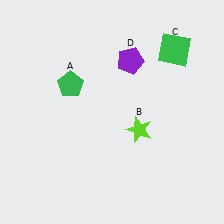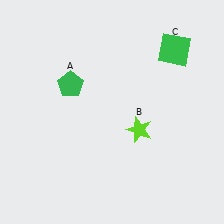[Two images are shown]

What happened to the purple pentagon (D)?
The purple pentagon (D) was removed in Image 2. It was in the top-right area of Image 1.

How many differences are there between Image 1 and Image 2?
There is 1 difference between the two images.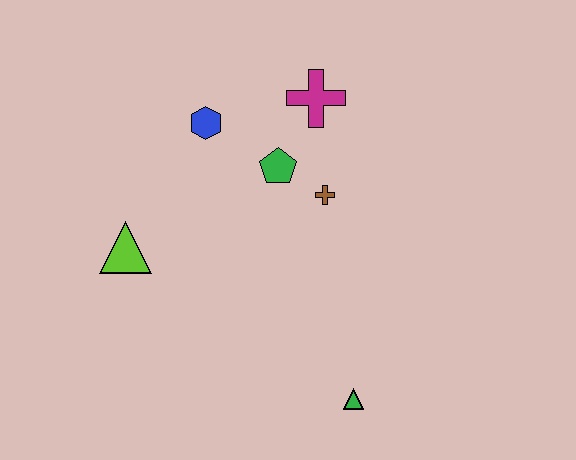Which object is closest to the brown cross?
The green pentagon is closest to the brown cross.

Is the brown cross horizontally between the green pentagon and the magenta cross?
No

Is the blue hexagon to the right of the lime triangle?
Yes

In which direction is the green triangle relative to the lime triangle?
The green triangle is to the right of the lime triangle.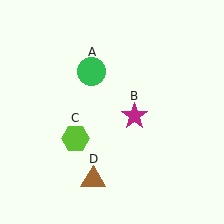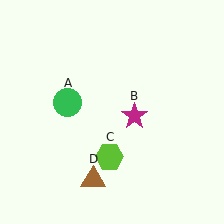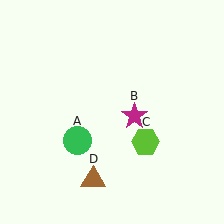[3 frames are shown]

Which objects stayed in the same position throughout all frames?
Magenta star (object B) and brown triangle (object D) remained stationary.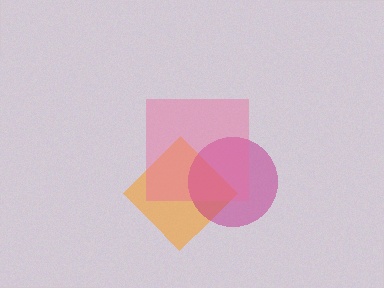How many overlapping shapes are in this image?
There are 3 overlapping shapes in the image.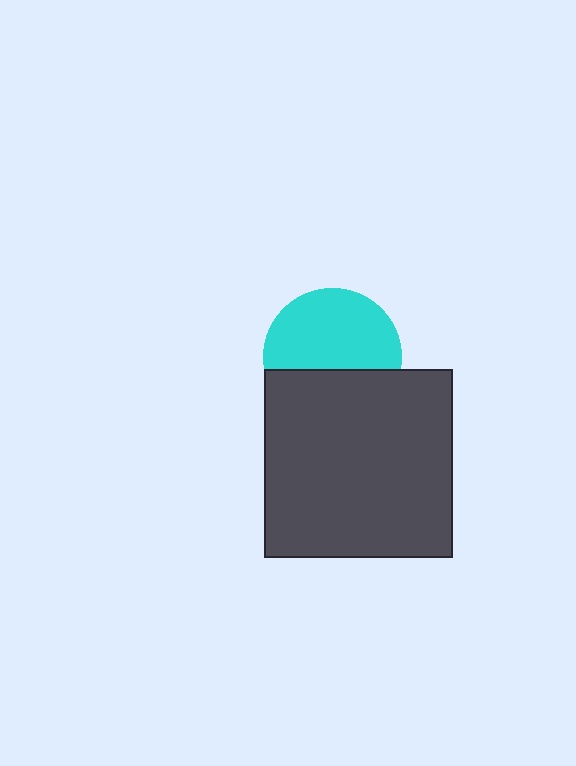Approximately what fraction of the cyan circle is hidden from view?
Roughly 39% of the cyan circle is hidden behind the dark gray square.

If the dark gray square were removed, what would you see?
You would see the complete cyan circle.